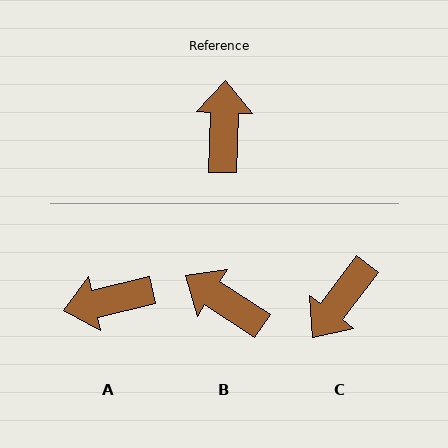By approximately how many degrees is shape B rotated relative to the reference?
Approximately 59 degrees counter-clockwise.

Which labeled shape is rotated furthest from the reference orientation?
C, about 145 degrees away.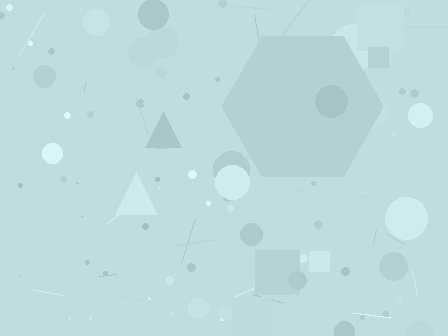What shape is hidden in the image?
A hexagon is hidden in the image.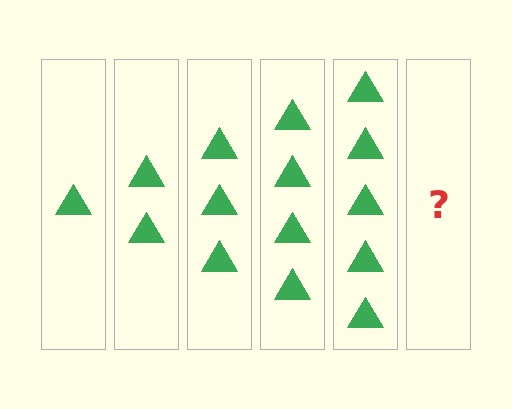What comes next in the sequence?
The next element should be 6 triangles.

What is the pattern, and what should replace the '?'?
The pattern is that each step adds one more triangle. The '?' should be 6 triangles.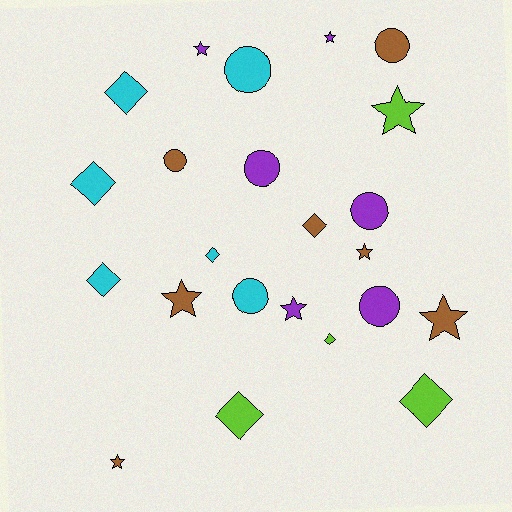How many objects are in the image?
There are 23 objects.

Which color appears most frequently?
Brown, with 7 objects.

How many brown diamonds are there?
There is 1 brown diamond.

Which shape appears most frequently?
Diamond, with 8 objects.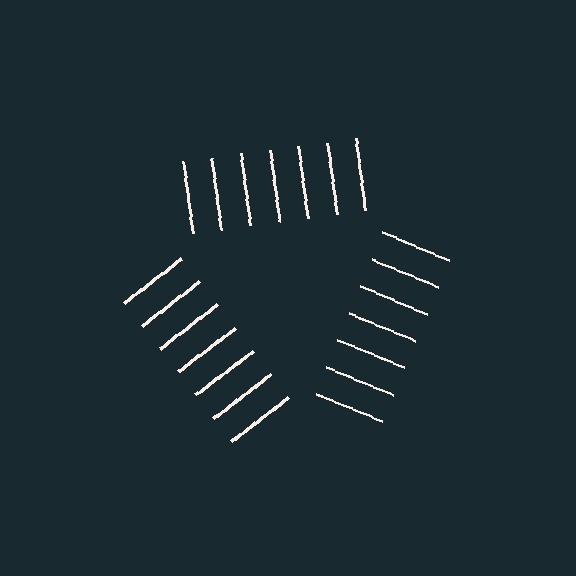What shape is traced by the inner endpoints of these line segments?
An illusory triangle — the line segments terminate on its edges but no continuous stroke is drawn.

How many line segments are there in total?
21 — 7 along each of the 3 edges.